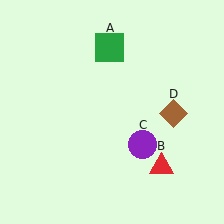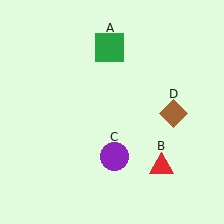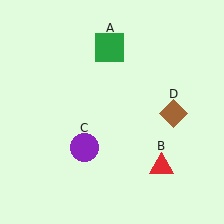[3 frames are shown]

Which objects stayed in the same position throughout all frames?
Green square (object A) and red triangle (object B) and brown diamond (object D) remained stationary.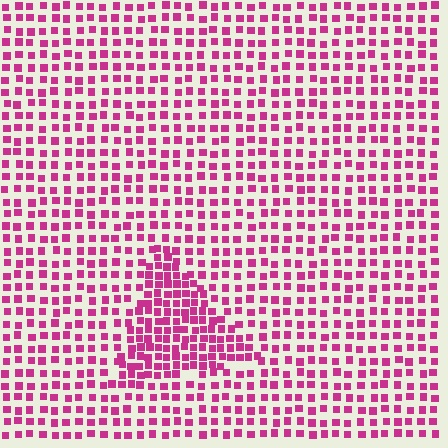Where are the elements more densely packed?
The elements are more densely packed inside the triangle boundary.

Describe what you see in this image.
The image contains small magenta elements arranged at two different densities. A triangle-shaped region is visible where the elements are more densely packed than the surrounding area.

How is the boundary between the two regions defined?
The boundary is defined by a change in element density (approximately 1.8x ratio). All elements are the same color, size, and shape.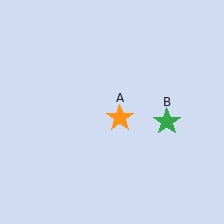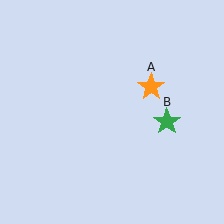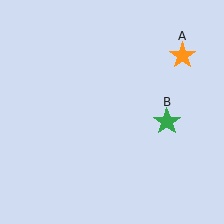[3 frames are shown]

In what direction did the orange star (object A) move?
The orange star (object A) moved up and to the right.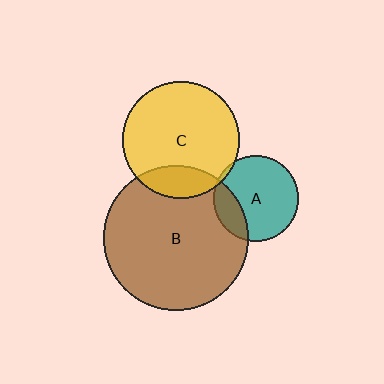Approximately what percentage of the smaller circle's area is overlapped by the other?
Approximately 20%.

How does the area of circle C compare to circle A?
Approximately 1.9 times.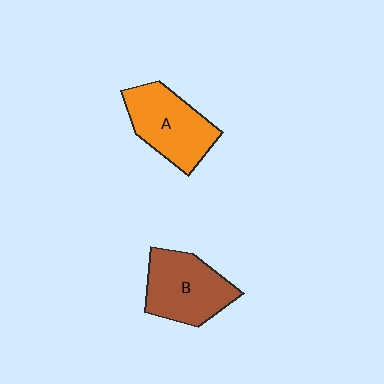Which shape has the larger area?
Shape B (brown).